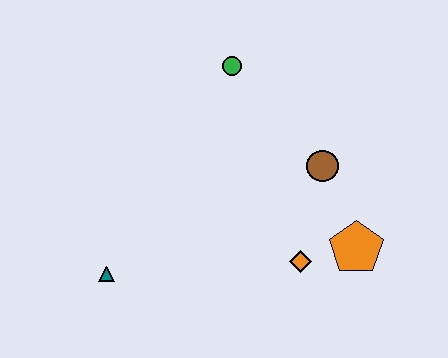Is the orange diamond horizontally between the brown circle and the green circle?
Yes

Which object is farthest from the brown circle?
The teal triangle is farthest from the brown circle.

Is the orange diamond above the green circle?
No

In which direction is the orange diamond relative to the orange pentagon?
The orange diamond is to the left of the orange pentagon.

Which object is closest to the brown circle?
The orange pentagon is closest to the brown circle.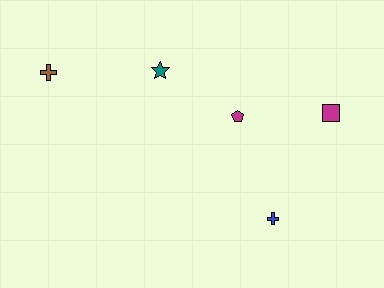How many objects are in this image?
There are 5 objects.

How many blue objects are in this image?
There is 1 blue object.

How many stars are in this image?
There is 1 star.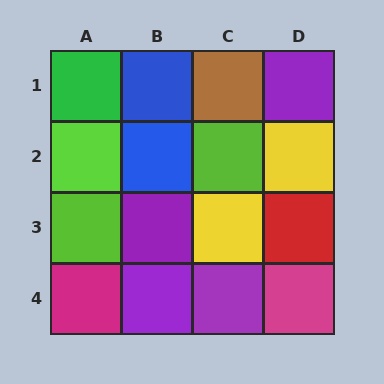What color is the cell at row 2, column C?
Lime.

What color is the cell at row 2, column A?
Lime.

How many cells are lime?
3 cells are lime.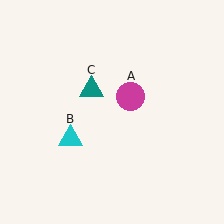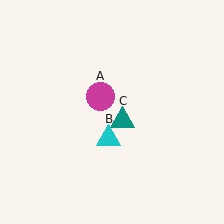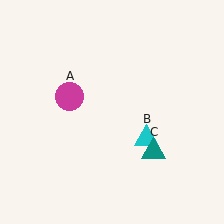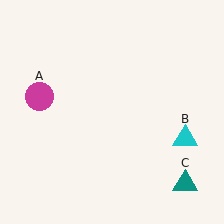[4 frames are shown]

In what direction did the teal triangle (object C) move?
The teal triangle (object C) moved down and to the right.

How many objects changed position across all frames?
3 objects changed position: magenta circle (object A), cyan triangle (object B), teal triangle (object C).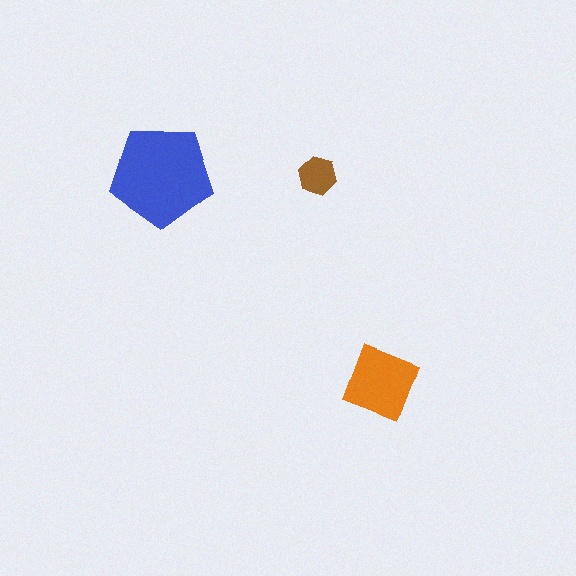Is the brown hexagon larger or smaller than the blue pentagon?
Smaller.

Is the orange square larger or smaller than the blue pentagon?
Smaller.